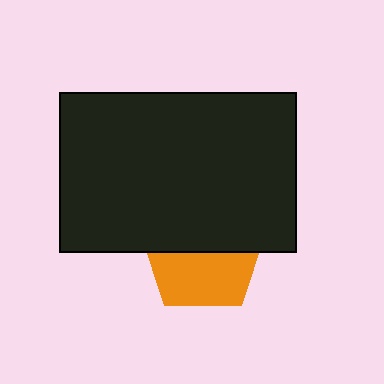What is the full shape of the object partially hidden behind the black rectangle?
The partially hidden object is an orange pentagon.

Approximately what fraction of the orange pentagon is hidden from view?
Roughly 52% of the orange pentagon is hidden behind the black rectangle.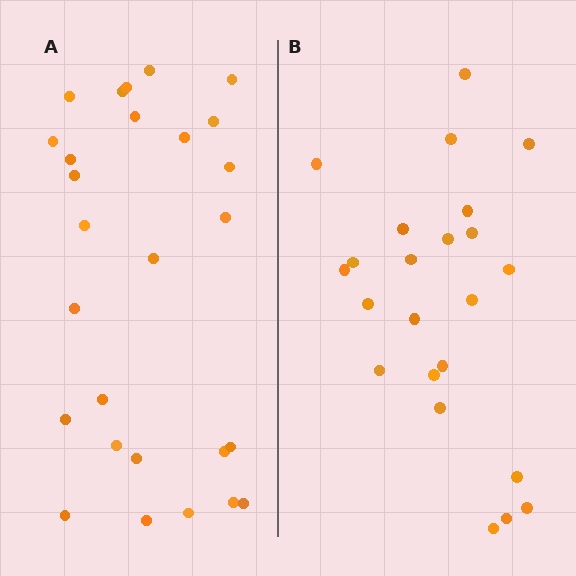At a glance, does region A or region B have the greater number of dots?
Region A (the left region) has more dots.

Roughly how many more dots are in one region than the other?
Region A has about 4 more dots than region B.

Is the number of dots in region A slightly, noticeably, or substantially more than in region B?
Region A has only slightly more — the two regions are fairly close. The ratio is roughly 1.2 to 1.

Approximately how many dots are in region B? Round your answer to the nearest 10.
About 20 dots. (The exact count is 23, which rounds to 20.)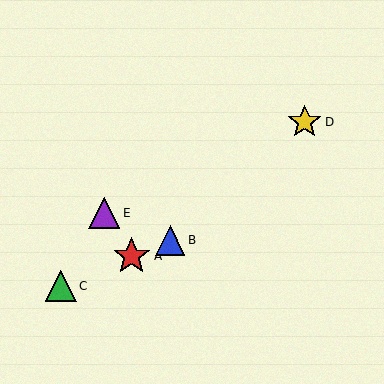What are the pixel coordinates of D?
Object D is at (305, 122).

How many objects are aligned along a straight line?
3 objects (A, B, C) are aligned along a straight line.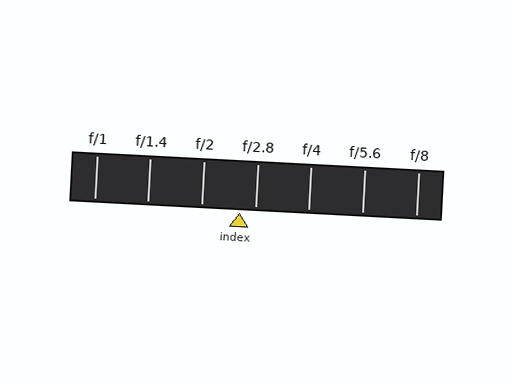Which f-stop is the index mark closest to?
The index mark is closest to f/2.8.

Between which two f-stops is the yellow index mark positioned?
The index mark is between f/2 and f/2.8.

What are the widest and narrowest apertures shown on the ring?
The widest aperture shown is f/1 and the narrowest is f/8.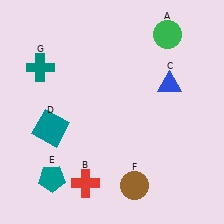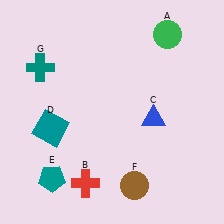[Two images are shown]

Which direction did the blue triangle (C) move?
The blue triangle (C) moved down.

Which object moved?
The blue triangle (C) moved down.